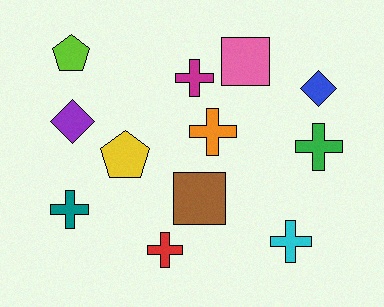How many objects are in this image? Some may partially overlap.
There are 12 objects.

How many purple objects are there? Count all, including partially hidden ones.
There is 1 purple object.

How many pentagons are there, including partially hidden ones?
There are 2 pentagons.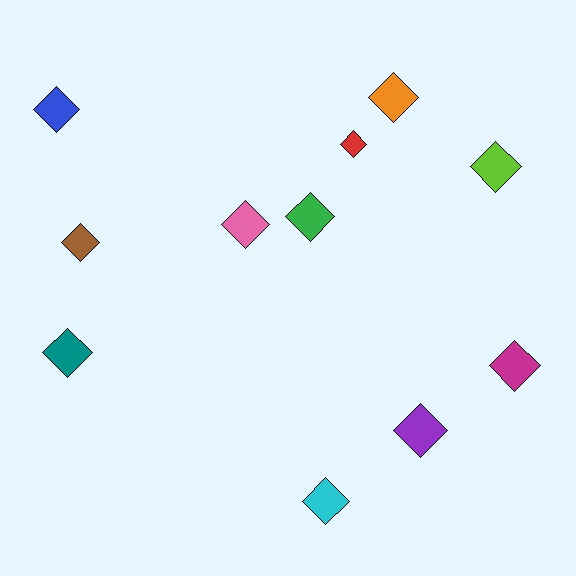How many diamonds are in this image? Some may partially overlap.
There are 11 diamonds.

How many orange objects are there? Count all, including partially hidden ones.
There is 1 orange object.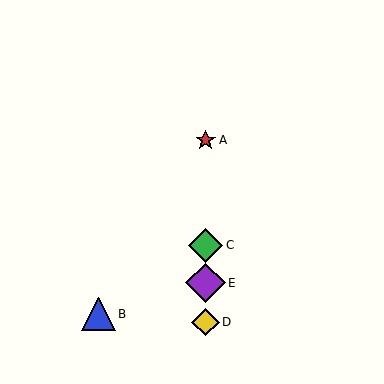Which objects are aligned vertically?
Objects A, C, D, E are aligned vertically.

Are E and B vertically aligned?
No, E is at x≈206 and B is at x≈98.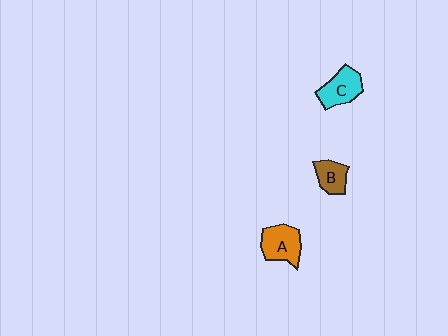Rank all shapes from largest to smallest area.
From largest to smallest: A (orange), C (cyan), B (brown).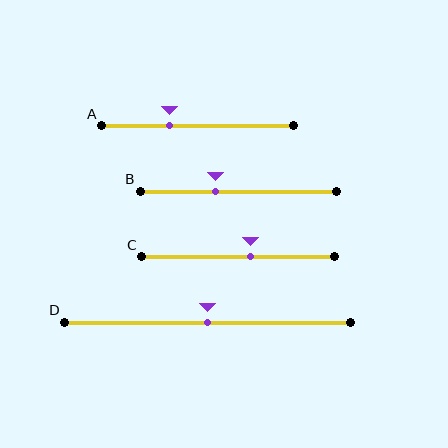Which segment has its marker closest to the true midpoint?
Segment D has its marker closest to the true midpoint.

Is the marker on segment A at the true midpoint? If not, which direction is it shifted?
No, the marker on segment A is shifted to the left by about 15% of the segment length.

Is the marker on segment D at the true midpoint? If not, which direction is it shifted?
Yes, the marker on segment D is at the true midpoint.